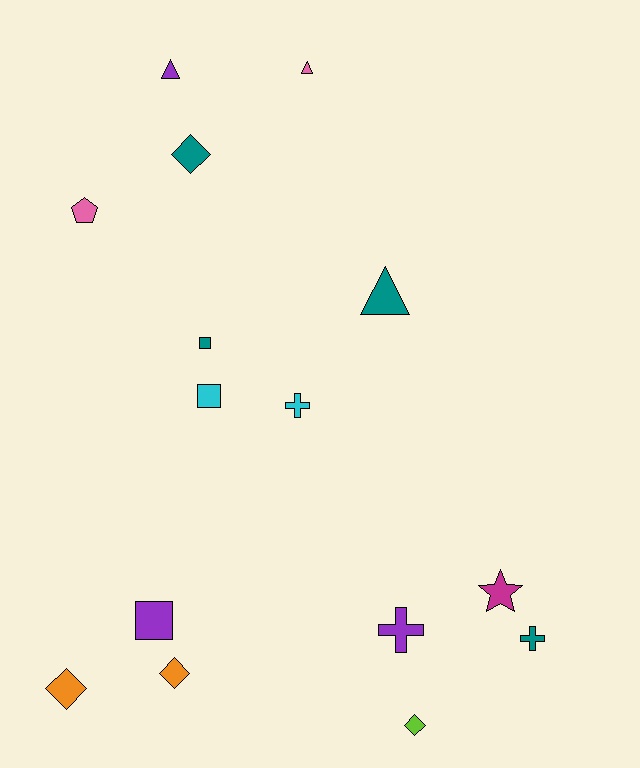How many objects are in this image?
There are 15 objects.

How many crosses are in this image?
There are 3 crosses.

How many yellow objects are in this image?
There are no yellow objects.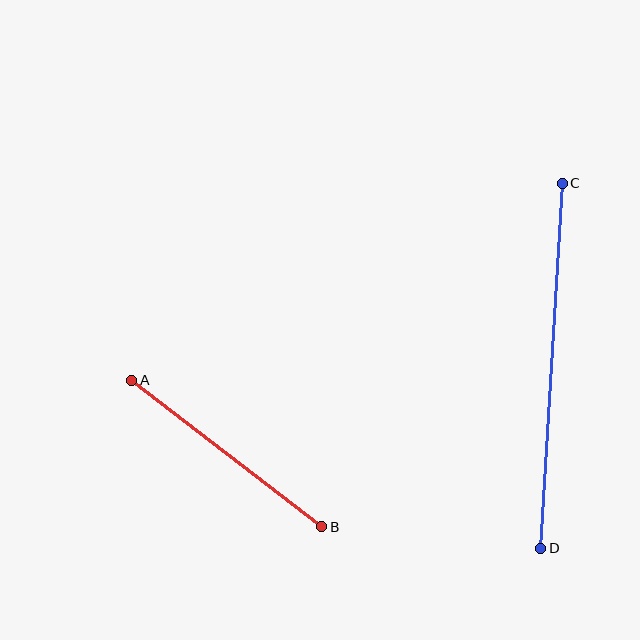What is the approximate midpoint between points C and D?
The midpoint is at approximately (551, 366) pixels.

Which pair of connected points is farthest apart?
Points C and D are farthest apart.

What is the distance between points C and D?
The distance is approximately 366 pixels.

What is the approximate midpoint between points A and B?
The midpoint is at approximately (227, 453) pixels.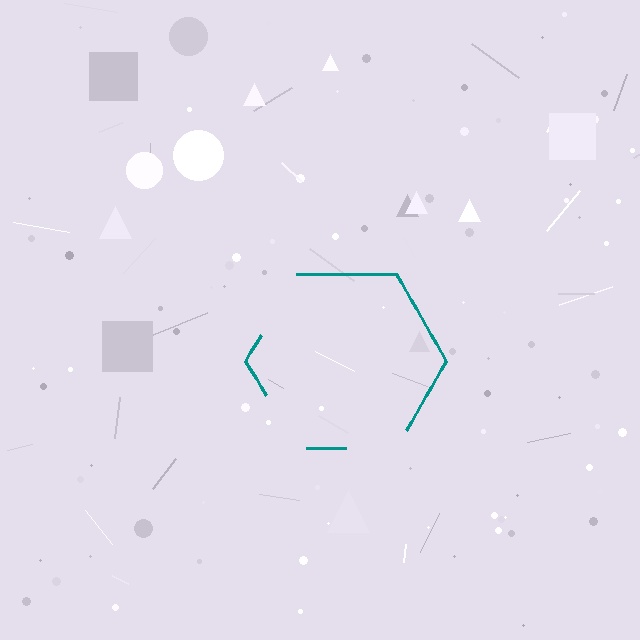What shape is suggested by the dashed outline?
The dashed outline suggests a hexagon.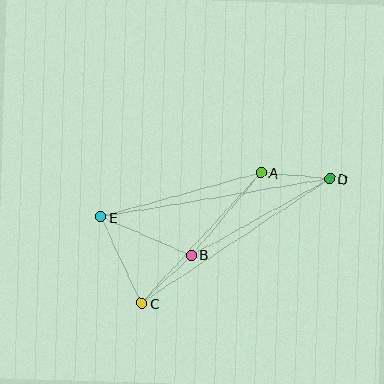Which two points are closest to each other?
Points A and D are closest to each other.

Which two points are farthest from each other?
Points D and E are farthest from each other.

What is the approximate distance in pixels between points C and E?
The distance between C and E is approximately 95 pixels.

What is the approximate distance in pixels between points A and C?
The distance between A and C is approximately 177 pixels.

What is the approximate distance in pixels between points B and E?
The distance between B and E is approximately 98 pixels.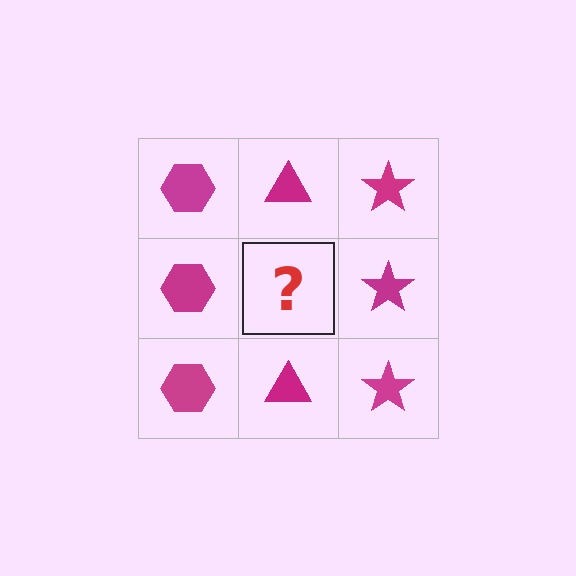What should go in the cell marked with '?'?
The missing cell should contain a magenta triangle.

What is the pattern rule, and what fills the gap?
The rule is that each column has a consistent shape. The gap should be filled with a magenta triangle.